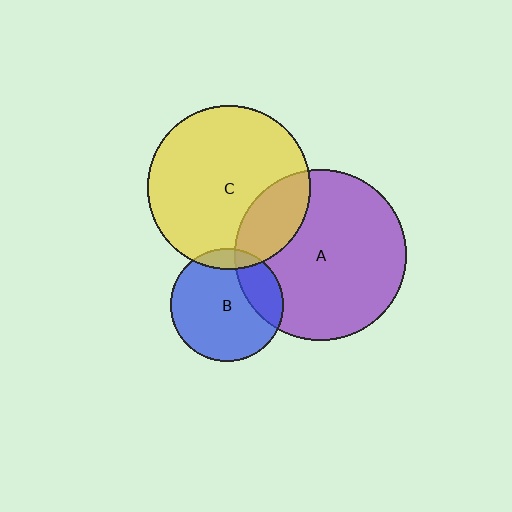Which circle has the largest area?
Circle A (purple).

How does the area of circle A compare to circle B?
Approximately 2.3 times.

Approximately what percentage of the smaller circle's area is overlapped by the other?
Approximately 10%.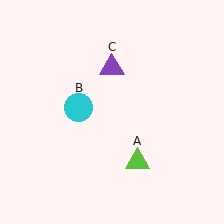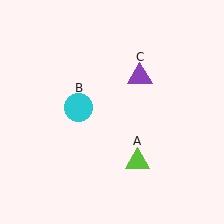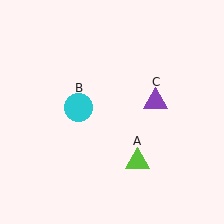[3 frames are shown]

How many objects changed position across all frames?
1 object changed position: purple triangle (object C).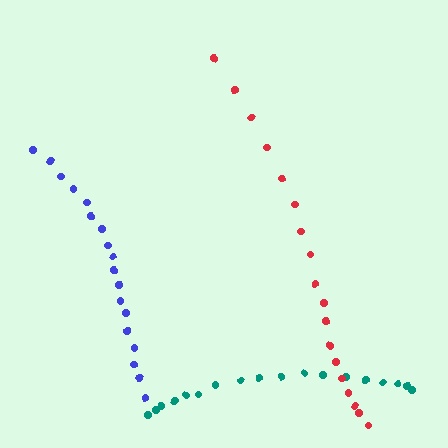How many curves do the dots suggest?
There are 3 distinct paths.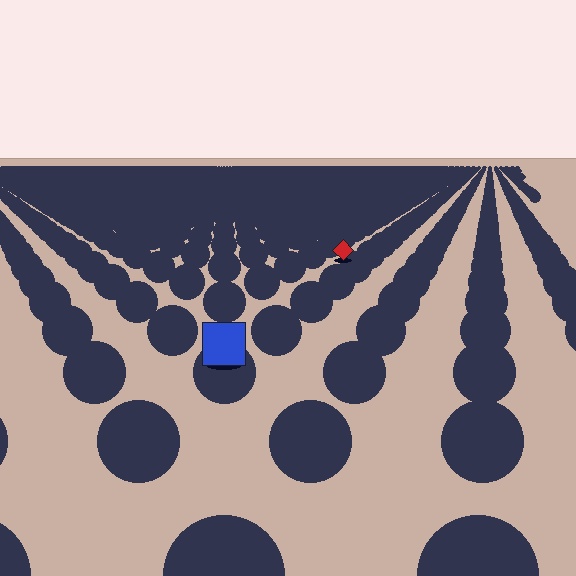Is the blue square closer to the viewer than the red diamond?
Yes. The blue square is closer — you can tell from the texture gradient: the ground texture is coarser near it.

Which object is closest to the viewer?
The blue square is closest. The texture marks near it are larger and more spread out.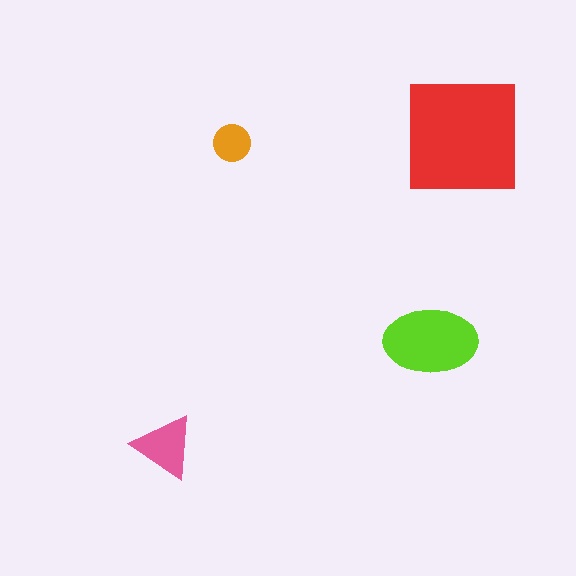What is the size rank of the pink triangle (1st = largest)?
3rd.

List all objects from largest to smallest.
The red square, the lime ellipse, the pink triangle, the orange circle.